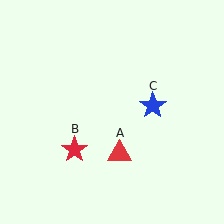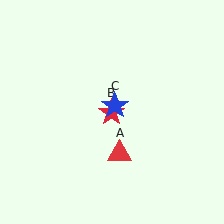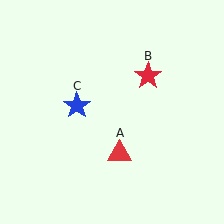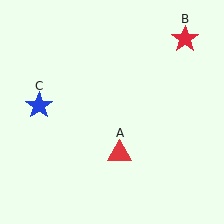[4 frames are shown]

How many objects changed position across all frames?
2 objects changed position: red star (object B), blue star (object C).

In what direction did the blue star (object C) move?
The blue star (object C) moved left.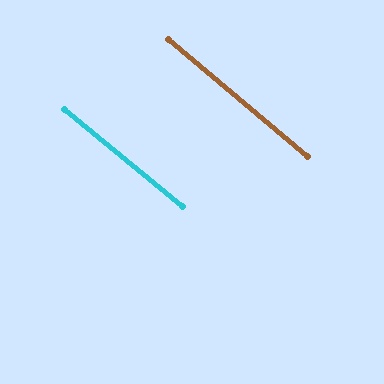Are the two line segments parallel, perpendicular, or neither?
Parallel — their directions differ by only 0.4°.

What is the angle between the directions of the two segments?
Approximately 0 degrees.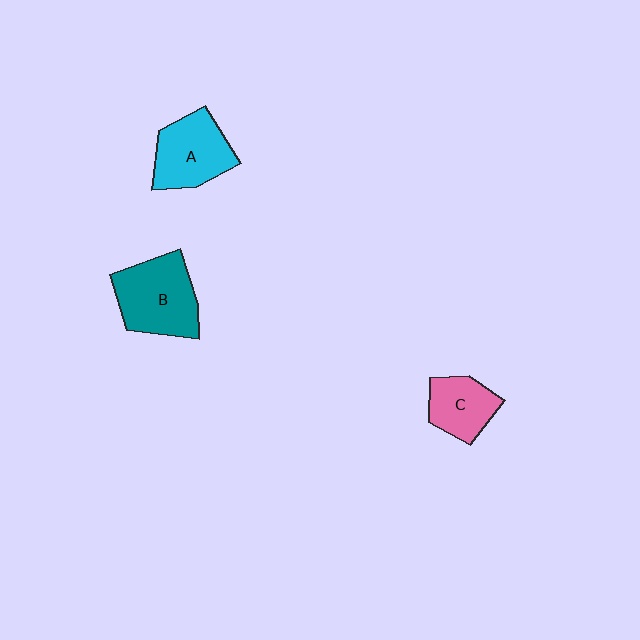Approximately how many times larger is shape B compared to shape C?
Approximately 1.6 times.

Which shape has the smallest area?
Shape C (pink).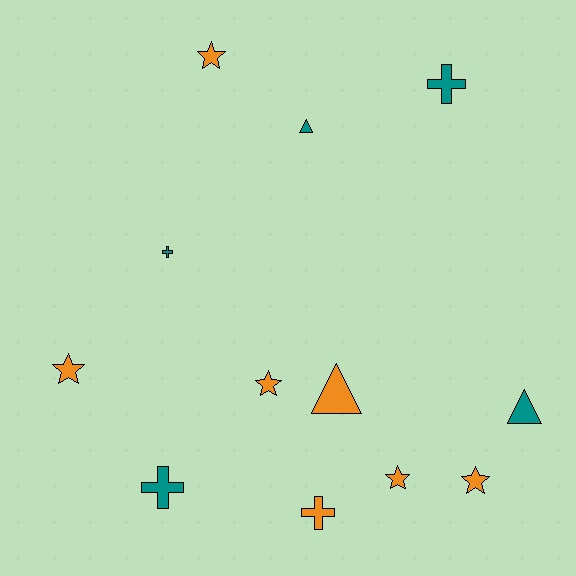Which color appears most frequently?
Orange, with 7 objects.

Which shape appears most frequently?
Star, with 5 objects.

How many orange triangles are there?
There is 1 orange triangle.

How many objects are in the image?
There are 12 objects.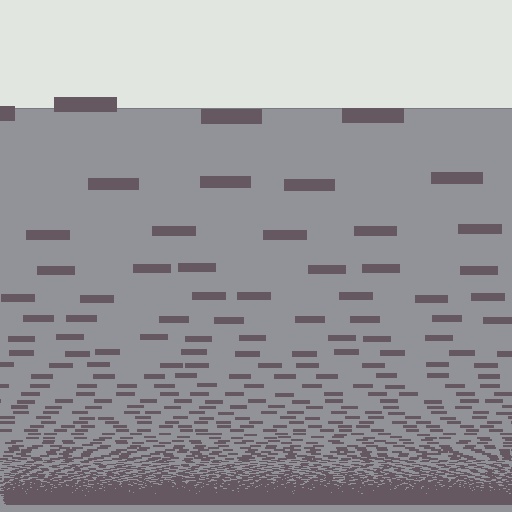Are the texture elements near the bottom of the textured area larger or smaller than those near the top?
Smaller. The gradient is inverted — elements near the bottom are smaller and denser.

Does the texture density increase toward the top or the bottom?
Density increases toward the bottom.